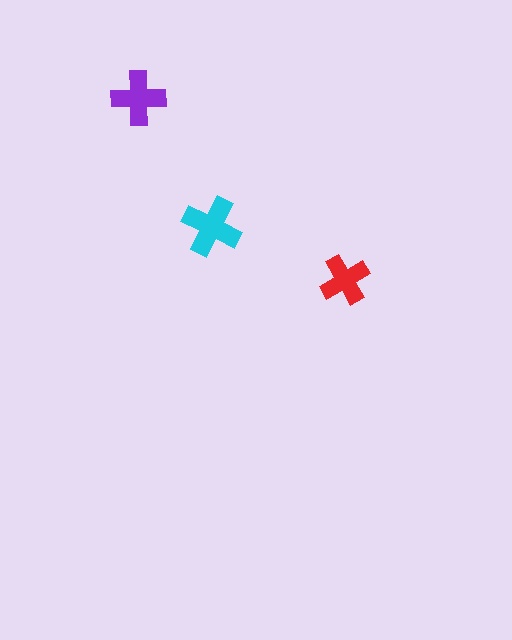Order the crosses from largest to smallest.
the cyan one, the purple one, the red one.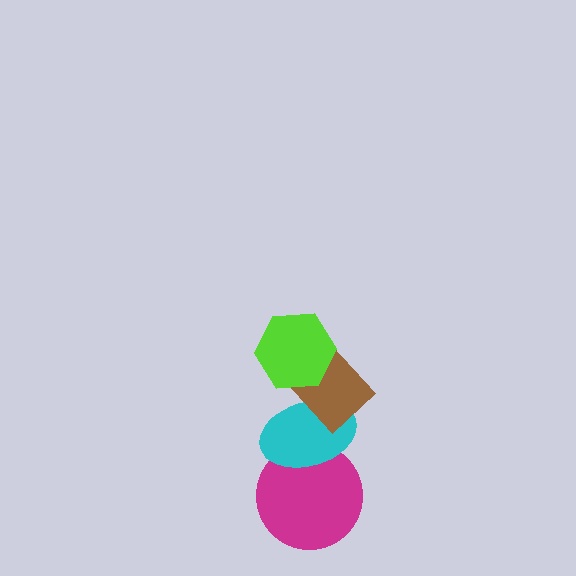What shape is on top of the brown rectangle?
The lime hexagon is on top of the brown rectangle.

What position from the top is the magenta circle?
The magenta circle is 4th from the top.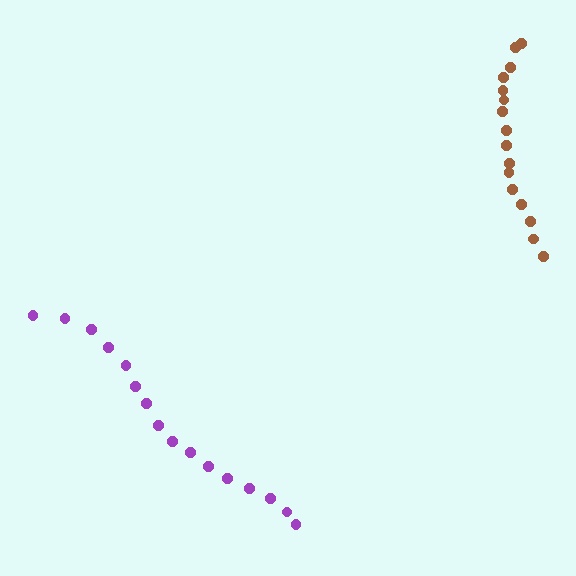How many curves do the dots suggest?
There are 2 distinct paths.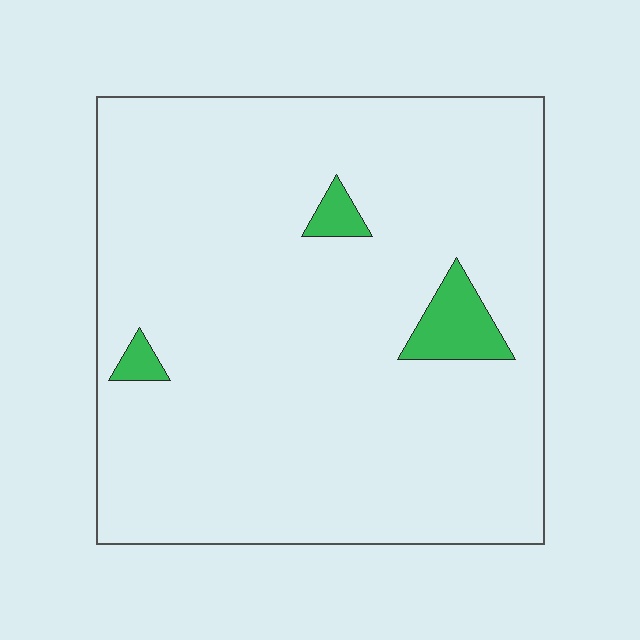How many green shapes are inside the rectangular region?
3.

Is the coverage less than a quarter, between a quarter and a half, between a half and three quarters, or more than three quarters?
Less than a quarter.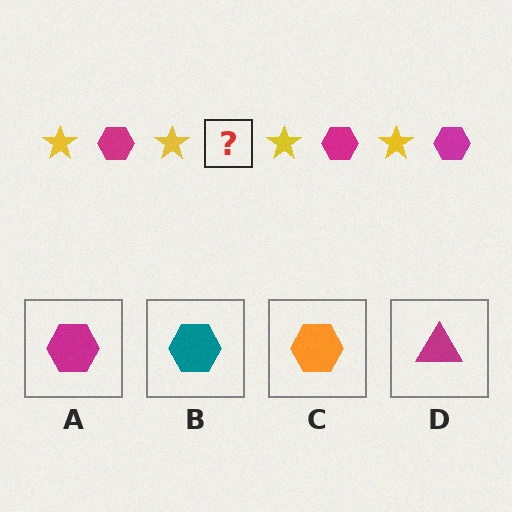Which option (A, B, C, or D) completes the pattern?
A.